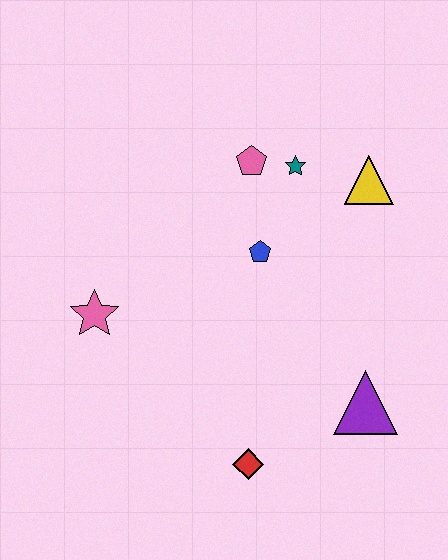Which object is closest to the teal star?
The pink pentagon is closest to the teal star.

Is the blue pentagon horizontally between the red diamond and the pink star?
No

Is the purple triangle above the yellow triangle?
No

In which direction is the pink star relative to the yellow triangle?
The pink star is to the left of the yellow triangle.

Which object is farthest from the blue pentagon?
The red diamond is farthest from the blue pentagon.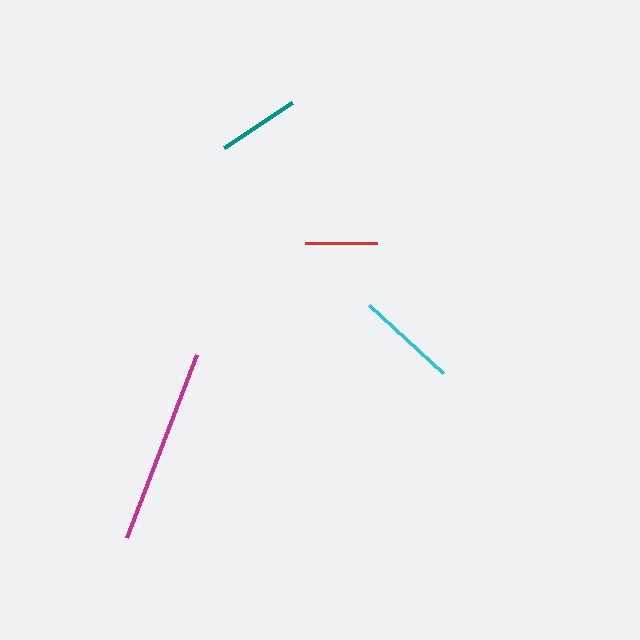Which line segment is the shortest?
The red line is the shortest at approximately 73 pixels.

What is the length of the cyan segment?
The cyan segment is approximately 101 pixels long.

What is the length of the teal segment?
The teal segment is approximately 81 pixels long.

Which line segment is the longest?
The magenta line is the longest at approximately 196 pixels.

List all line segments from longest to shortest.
From longest to shortest: magenta, cyan, teal, red.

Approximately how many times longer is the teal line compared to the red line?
The teal line is approximately 1.1 times the length of the red line.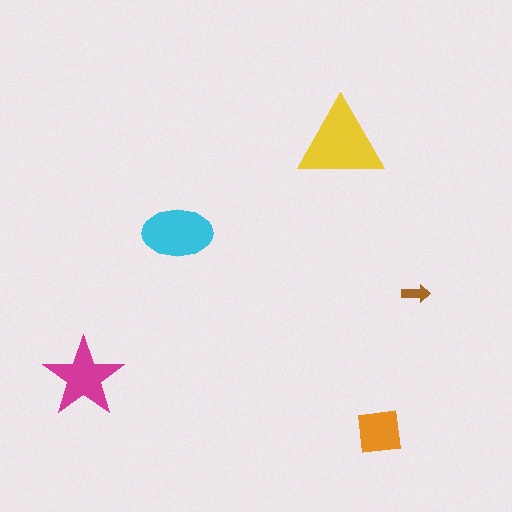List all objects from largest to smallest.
The yellow triangle, the cyan ellipse, the magenta star, the orange square, the brown arrow.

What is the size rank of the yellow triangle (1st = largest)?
1st.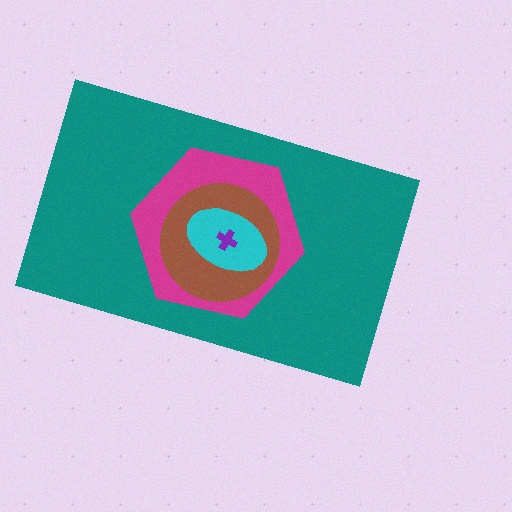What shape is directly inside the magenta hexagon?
The brown circle.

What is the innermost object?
The purple cross.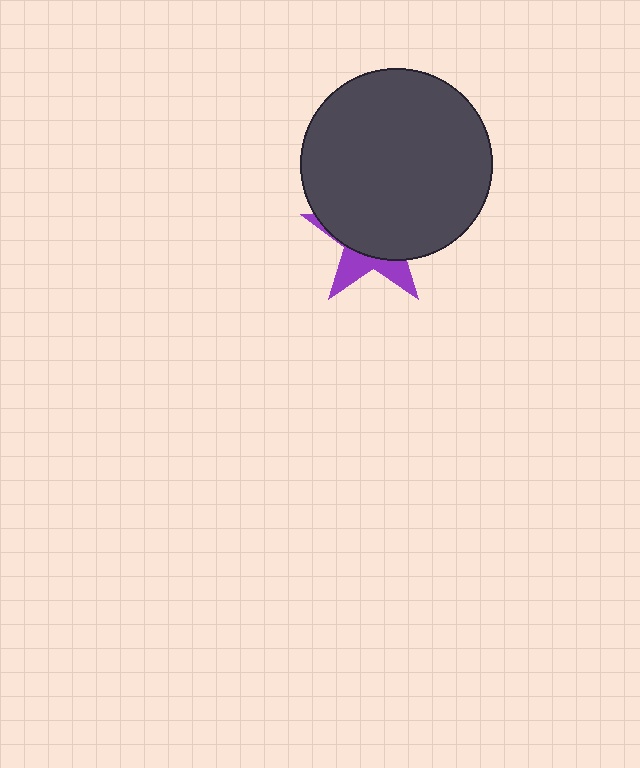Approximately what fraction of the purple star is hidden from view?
Roughly 69% of the purple star is hidden behind the dark gray circle.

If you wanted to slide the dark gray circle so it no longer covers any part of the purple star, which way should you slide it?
Slide it up — that is the most direct way to separate the two shapes.